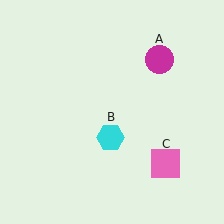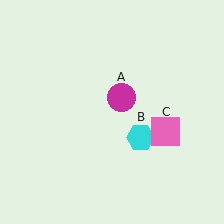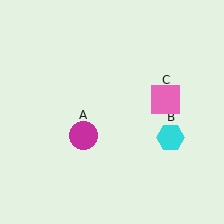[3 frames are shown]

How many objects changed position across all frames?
3 objects changed position: magenta circle (object A), cyan hexagon (object B), pink square (object C).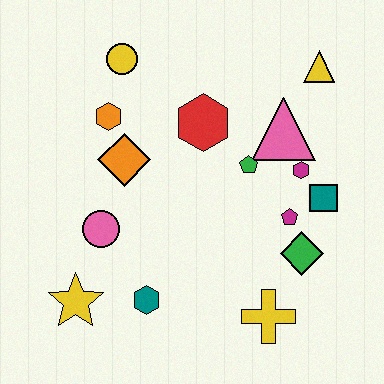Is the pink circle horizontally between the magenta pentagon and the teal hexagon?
No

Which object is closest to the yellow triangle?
The pink triangle is closest to the yellow triangle.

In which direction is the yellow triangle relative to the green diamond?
The yellow triangle is above the green diamond.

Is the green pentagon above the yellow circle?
No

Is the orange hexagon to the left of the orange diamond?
Yes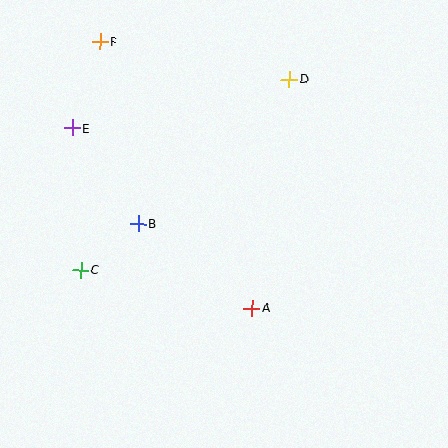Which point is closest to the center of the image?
Point B at (138, 223) is closest to the center.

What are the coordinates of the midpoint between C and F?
The midpoint between C and F is at (90, 156).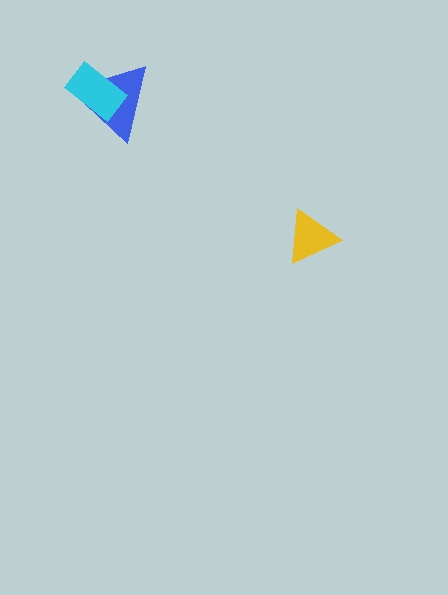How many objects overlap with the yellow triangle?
0 objects overlap with the yellow triangle.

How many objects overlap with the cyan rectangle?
1 object overlaps with the cyan rectangle.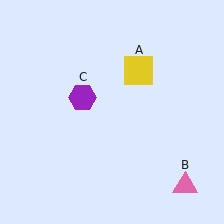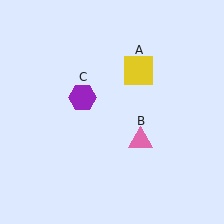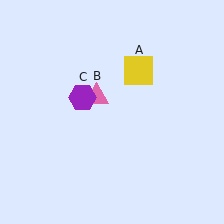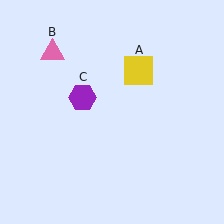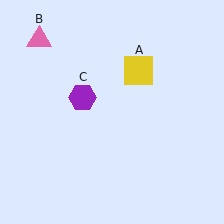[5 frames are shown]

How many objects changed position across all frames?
1 object changed position: pink triangle (object B).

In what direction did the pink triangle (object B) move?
The pink triangle (object B) moved up and to the left.